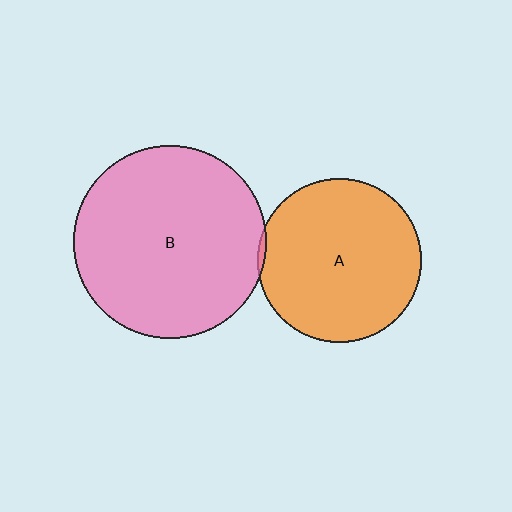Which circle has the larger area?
Circle B (pink).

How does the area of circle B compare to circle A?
Approximately 1.4 times.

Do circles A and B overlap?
Yes.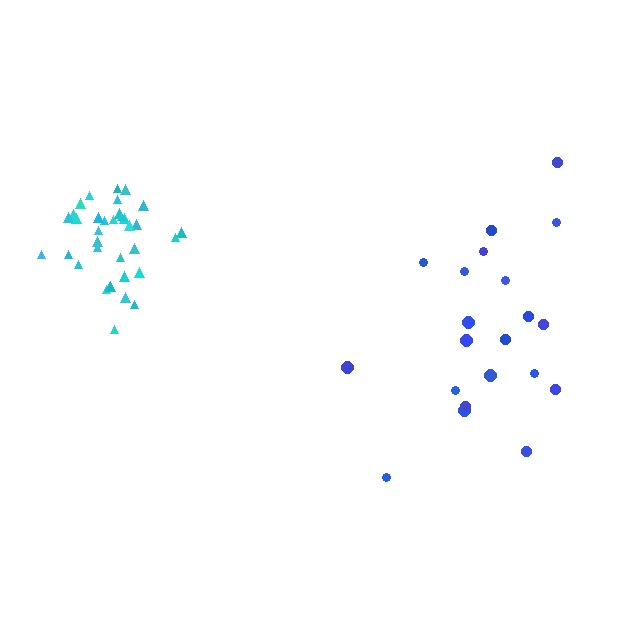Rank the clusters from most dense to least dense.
cyan, blue.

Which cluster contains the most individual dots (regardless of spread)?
Cyan (35).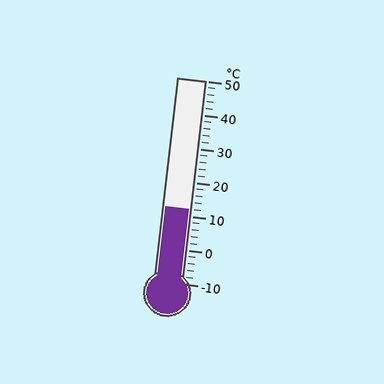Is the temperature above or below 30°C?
The temperature is below 30°C.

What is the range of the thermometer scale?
The thermometer scale ranges from -10°C to 50°C.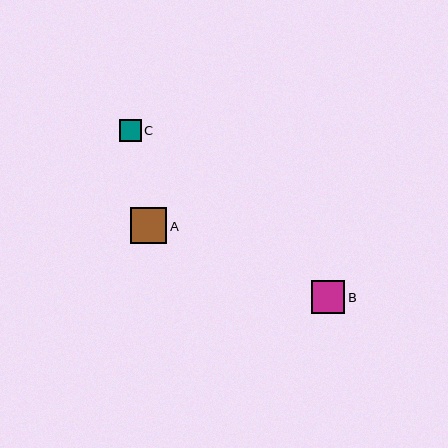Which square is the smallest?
Square C is the smallest with a size of approximately 22 pixels.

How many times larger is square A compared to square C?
Square A is approximately 1.6 times the size of square C.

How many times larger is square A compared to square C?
Square A is approximately 1.6 times the size of square C.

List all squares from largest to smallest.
From largest to smallest: A, B, C.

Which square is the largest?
Square A is the largest with a size of approximately 36 pixels.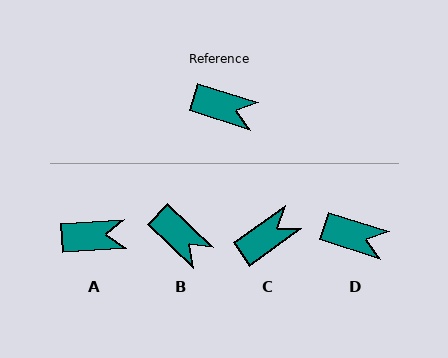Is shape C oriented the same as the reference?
No, it is off by about 53 degrees.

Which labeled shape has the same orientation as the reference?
D.